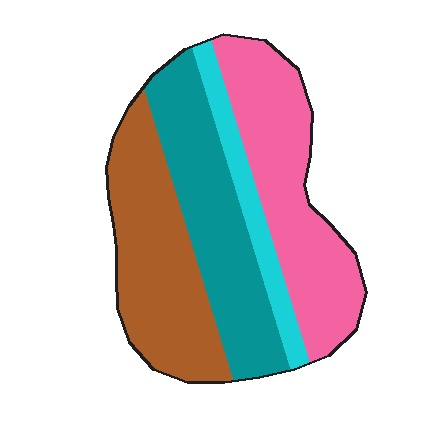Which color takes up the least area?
Cyan, at roughly 10%.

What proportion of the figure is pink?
Pink covers 32% of the figure.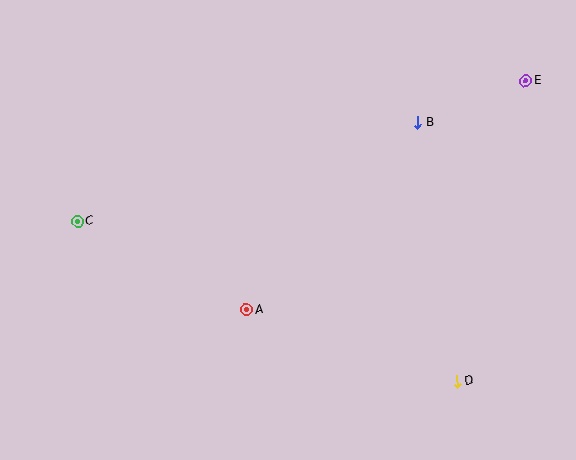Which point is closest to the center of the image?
Point A at (247, 310) is closest to the center.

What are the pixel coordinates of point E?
Point E is at (526, 81).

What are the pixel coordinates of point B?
Point B is at (418, 122).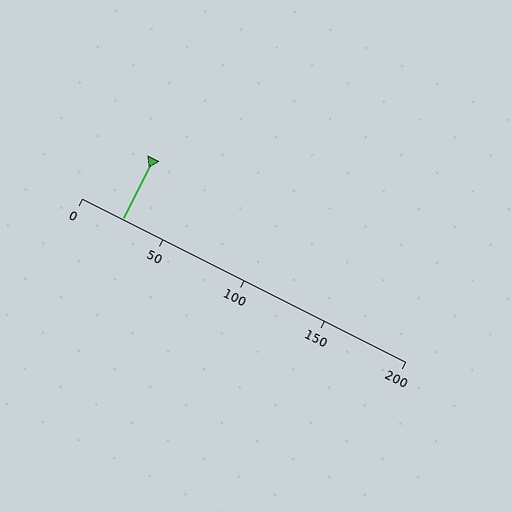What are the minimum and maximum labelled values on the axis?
The axis runs from 0 to 200.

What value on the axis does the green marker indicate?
The marker indicates approximately 25.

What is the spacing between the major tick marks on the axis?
The major ticks are spaced 50 apart.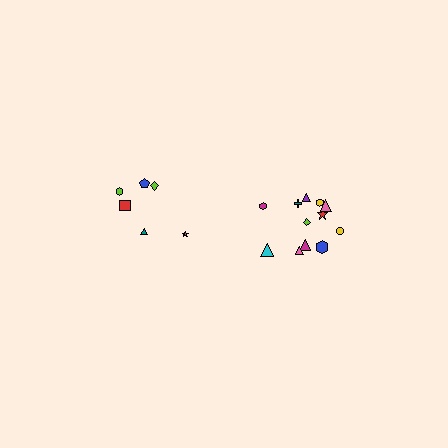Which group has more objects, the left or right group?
The right group.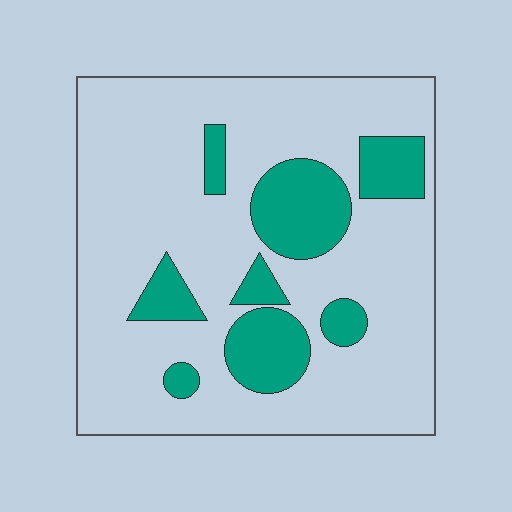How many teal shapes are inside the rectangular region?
8.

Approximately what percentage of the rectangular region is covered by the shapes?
Approximately 20%.